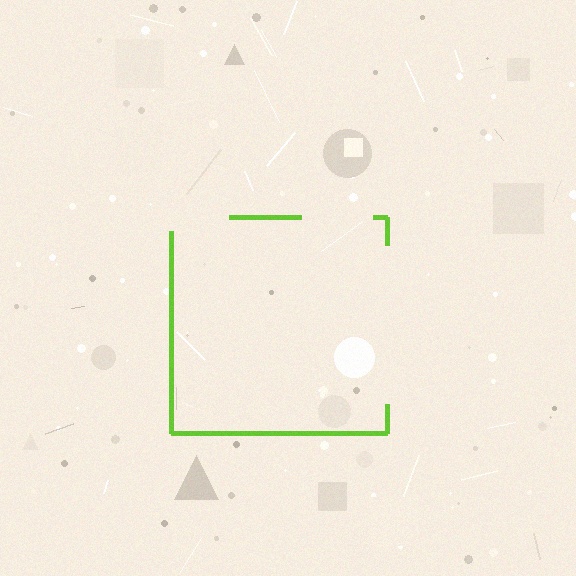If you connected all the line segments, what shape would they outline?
They would outline a square.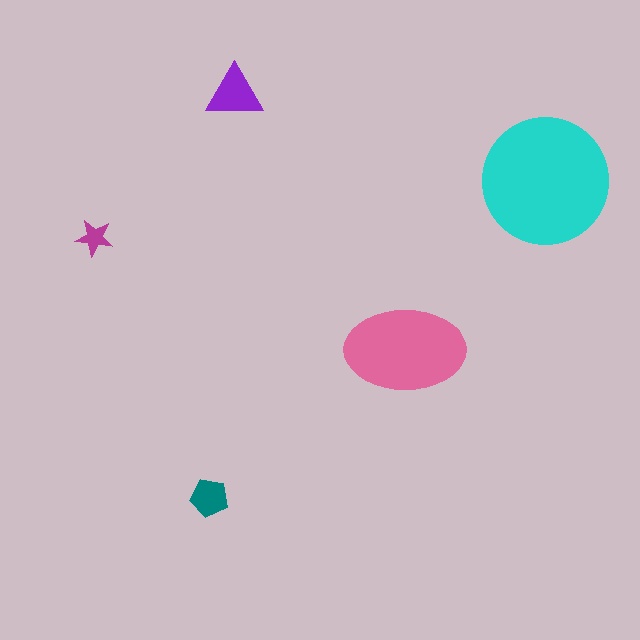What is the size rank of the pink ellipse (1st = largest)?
2nd.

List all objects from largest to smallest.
The cyan circle, the pink ellipse, the purple triangle, the teal pentagon, the magenta star.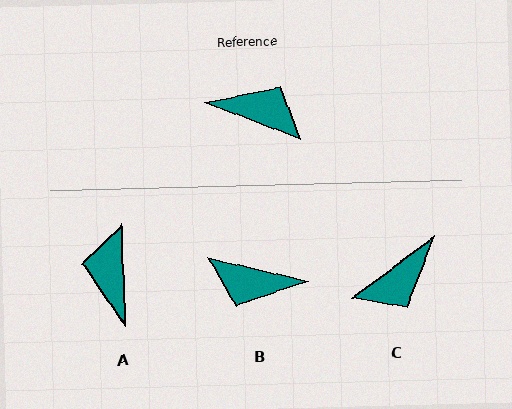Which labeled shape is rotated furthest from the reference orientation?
B, about 172 degrees away.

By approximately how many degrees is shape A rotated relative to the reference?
Approximately 113 degrees counter-clockwise.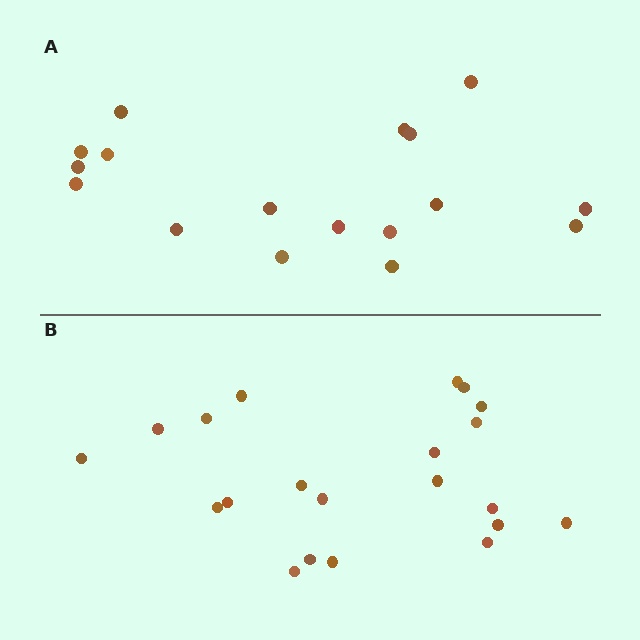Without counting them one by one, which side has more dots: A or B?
Region B (the bottom region) has more dots.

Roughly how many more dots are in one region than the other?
Region B has about 4 more dots than region A.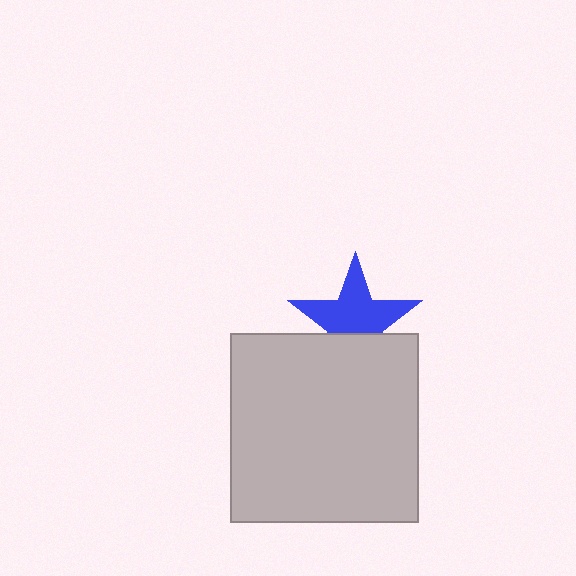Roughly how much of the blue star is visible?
Most of it is visible (roughly 65%).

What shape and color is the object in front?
The object in front is a light gray square.